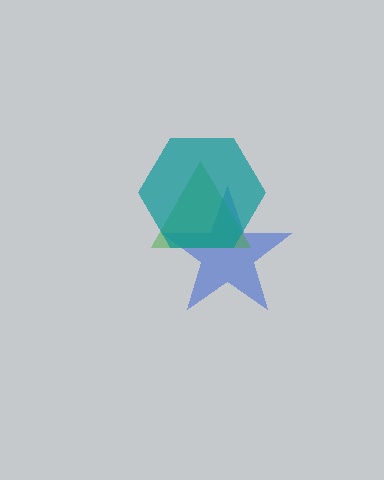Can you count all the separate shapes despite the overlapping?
Yes, there are 3 separate shapes.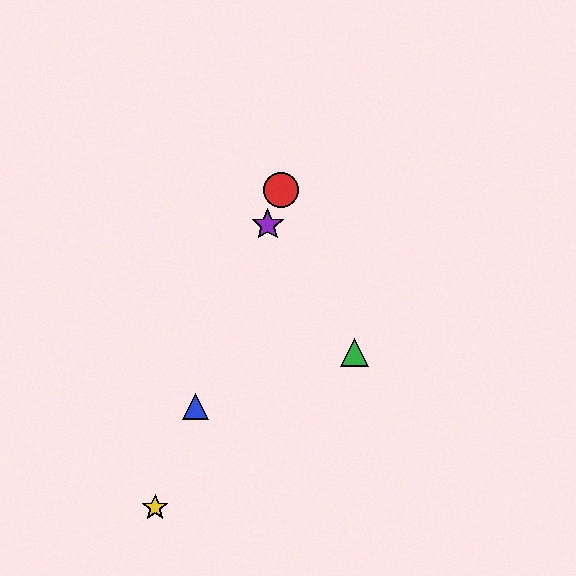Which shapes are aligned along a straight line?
The red circle, the blue triangle, the yellow star, the purple star are aligned along a straight line.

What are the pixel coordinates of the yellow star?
The yellow star is at (155, 508).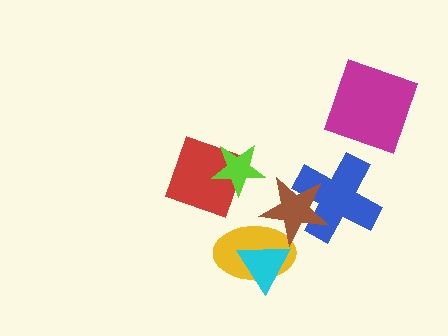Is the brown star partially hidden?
No, no other shape covers it.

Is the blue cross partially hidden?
Yes, it is partially covered by another shape.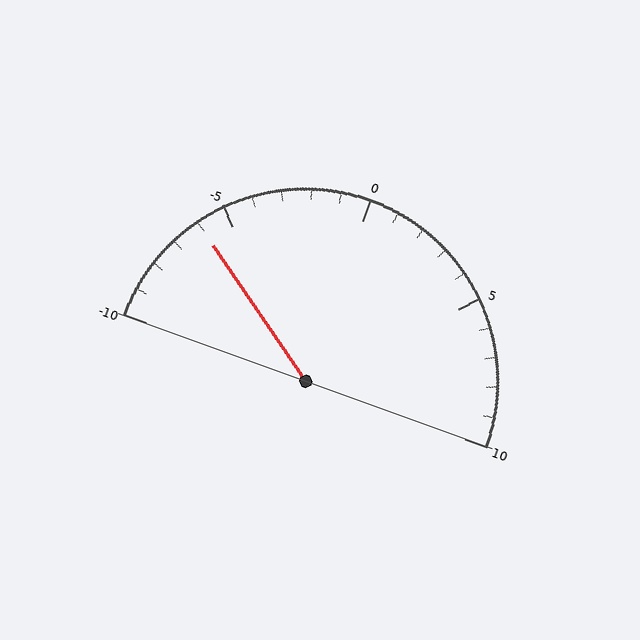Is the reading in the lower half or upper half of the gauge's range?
The reading is in the lower half of the range (-10 to 10).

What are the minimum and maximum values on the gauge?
The gauge ranges from -10 to 10.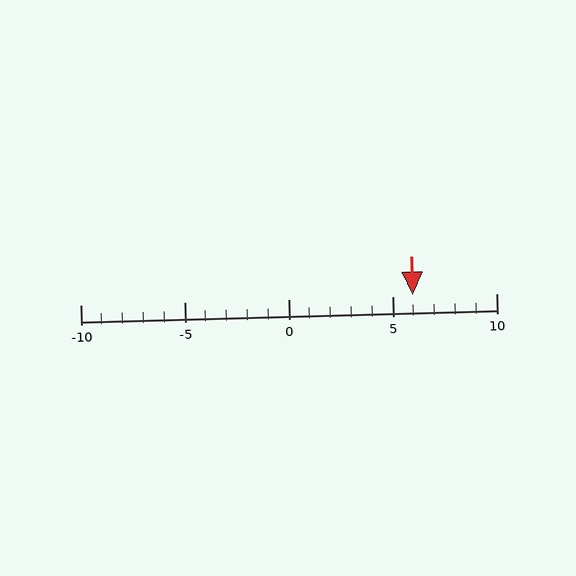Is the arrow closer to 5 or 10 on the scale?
The arrow is closer to 5.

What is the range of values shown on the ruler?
The ruler shows values from -10 to 10.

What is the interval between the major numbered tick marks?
The major tick marks are spaced 5 units apart.